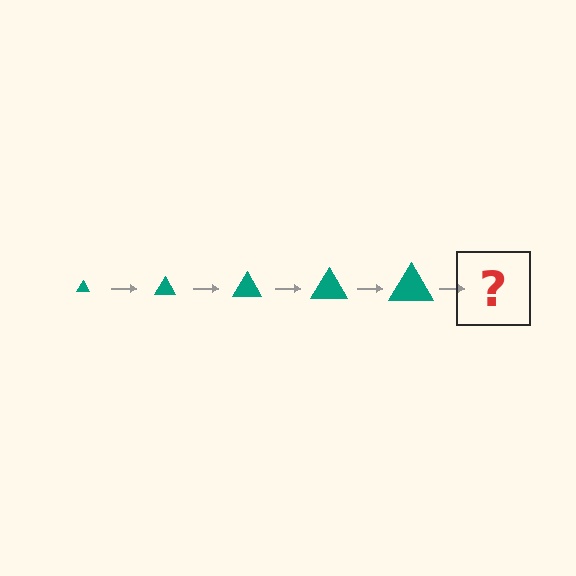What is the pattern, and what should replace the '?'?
The pattern is that the triangle gets progressively larger each step. The '?' should be a teal triangle, larger than the previous one.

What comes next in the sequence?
The next element should be a teal triangle, larger than the previous one.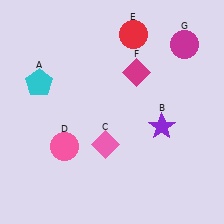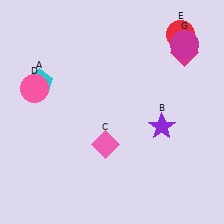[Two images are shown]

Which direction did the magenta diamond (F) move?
The magenta diamond (F) moved right.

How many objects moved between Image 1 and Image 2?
3 objects moved between the two images.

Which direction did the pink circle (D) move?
The pink circle (D) moved up.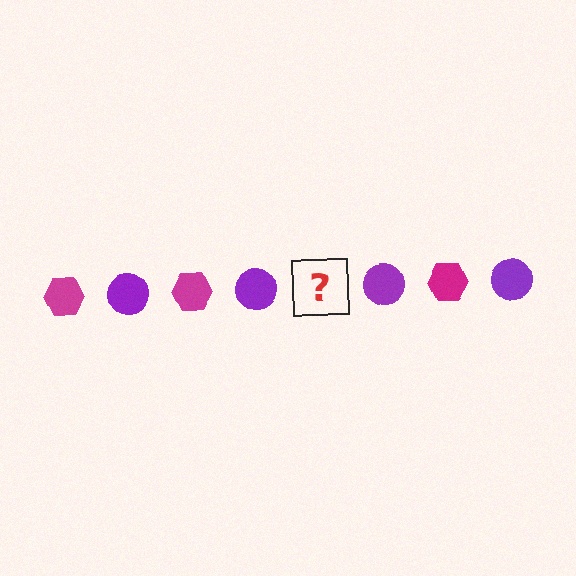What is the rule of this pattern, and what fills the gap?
The rule is that the pattern alternates between magenta hexagon and purple circle. The gap should be filled with a magenta hexagon.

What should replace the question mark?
The question mark should be replaced with a magenta hexagon.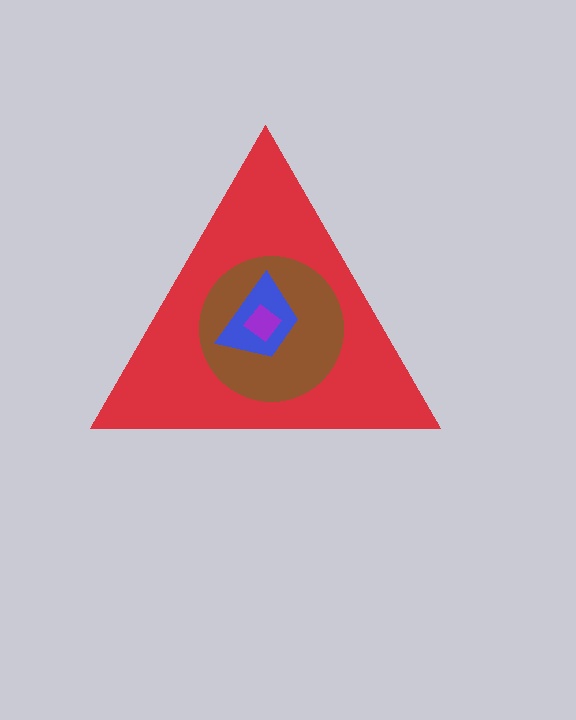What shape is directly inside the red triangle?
The brown circle.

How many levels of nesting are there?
4.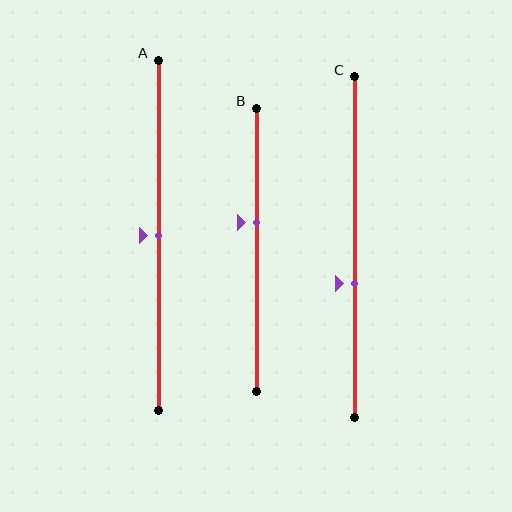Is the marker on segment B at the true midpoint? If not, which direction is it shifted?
No, the marker on segment B is shifted upward by about 10% of the segment length.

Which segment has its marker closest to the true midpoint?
Segment A has its marker closest to the true midpoint.